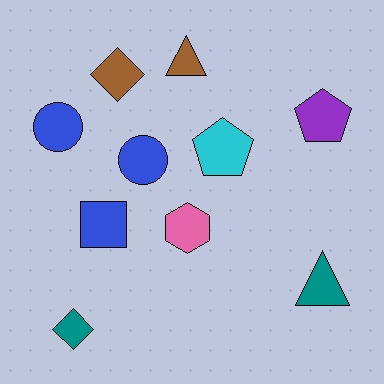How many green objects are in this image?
There are no green objects.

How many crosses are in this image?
There are no crosses.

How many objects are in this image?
There are 10 objects.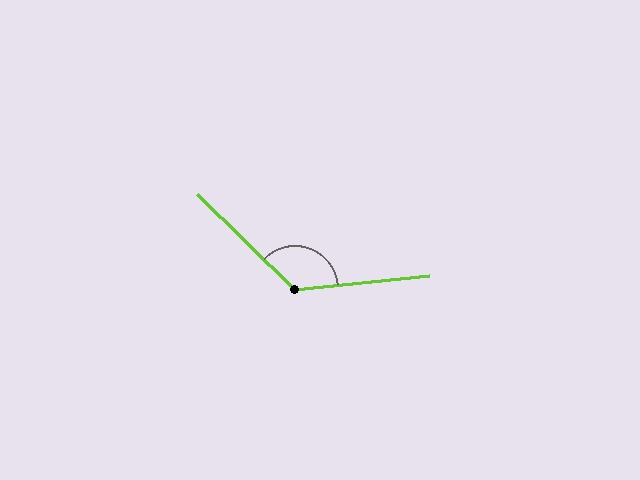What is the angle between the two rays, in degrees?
Approximately 130 degrees.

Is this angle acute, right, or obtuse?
It is obtuse.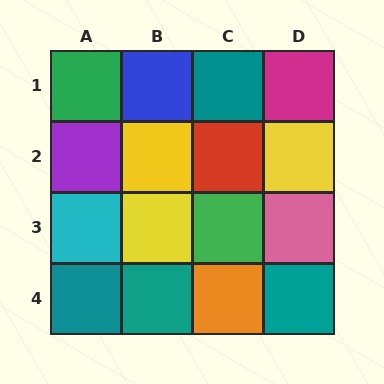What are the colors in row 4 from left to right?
Teal, teal, orange, teal.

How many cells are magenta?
1 cell is magenta.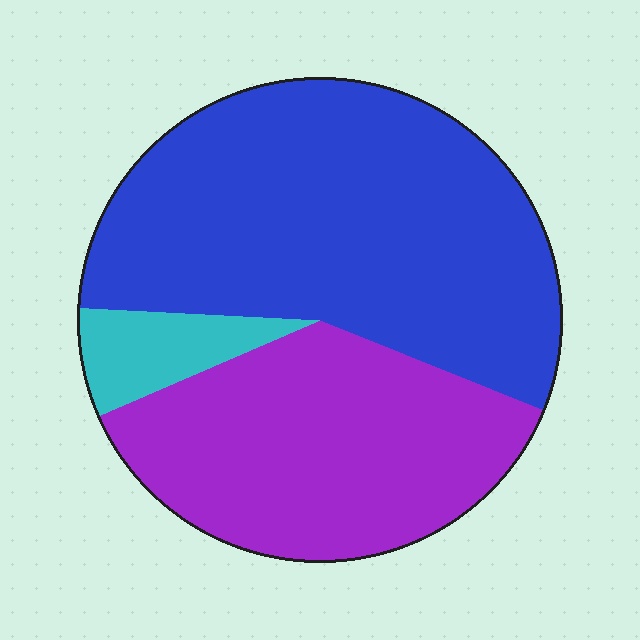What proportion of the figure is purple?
Purple covers about 35% of the figure.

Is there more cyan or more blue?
Blue.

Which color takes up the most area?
Blue, at roughly 55%.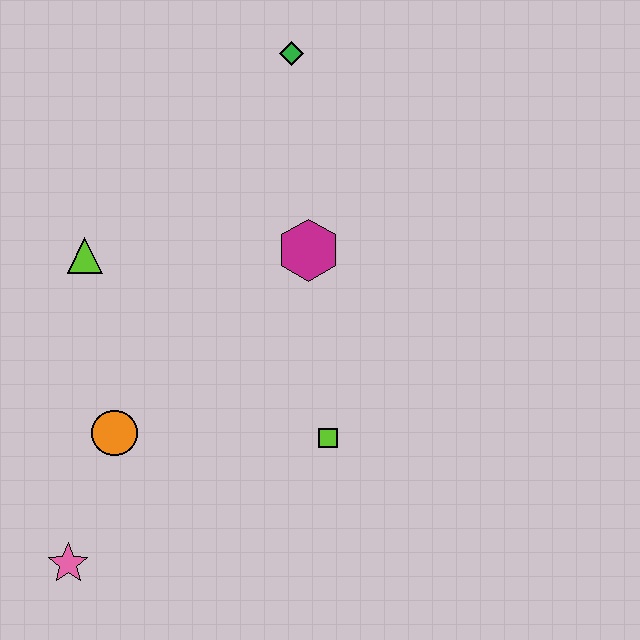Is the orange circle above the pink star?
Yes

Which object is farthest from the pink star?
The green diamond is farthest from the pink star.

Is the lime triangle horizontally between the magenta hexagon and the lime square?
No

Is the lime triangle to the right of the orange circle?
No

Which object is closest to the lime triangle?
The orange circle is closest to the lime triangle.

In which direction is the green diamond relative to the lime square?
The green diamond is above the lime square.